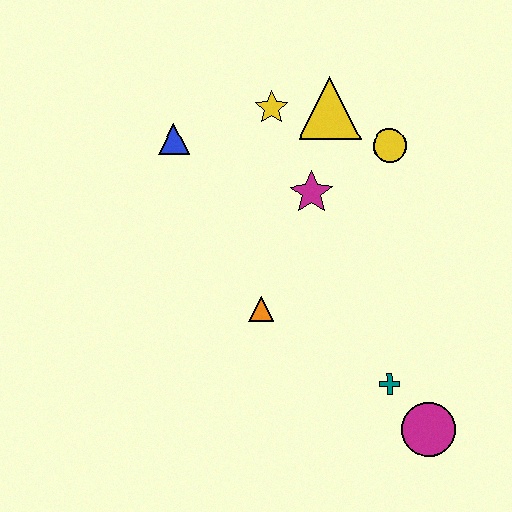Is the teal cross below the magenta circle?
No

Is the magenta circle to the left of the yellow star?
No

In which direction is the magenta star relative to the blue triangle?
The magenta star is to the right of the blue triangle.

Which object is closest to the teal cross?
The magenta circle is closest to the teal cross.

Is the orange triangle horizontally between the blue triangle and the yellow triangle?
Yes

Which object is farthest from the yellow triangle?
The magenta circle is farthest from the yellow triangle.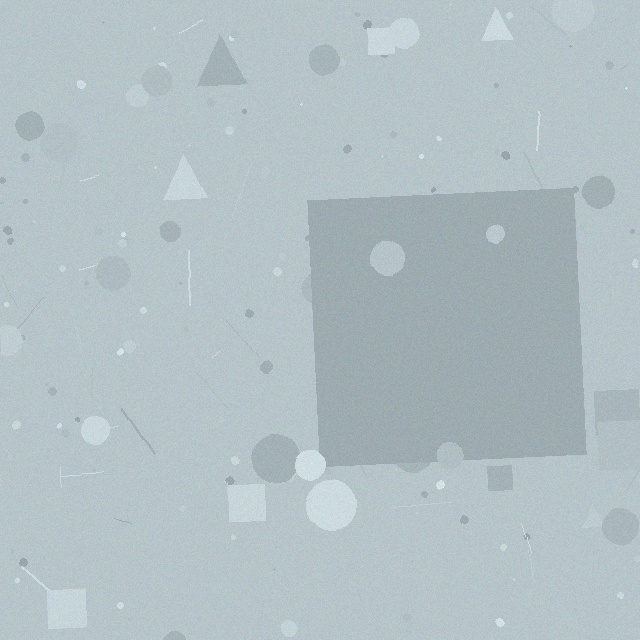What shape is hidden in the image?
A square is hidden in the image.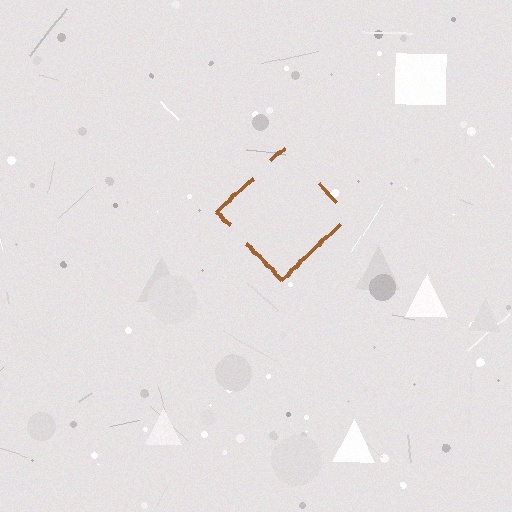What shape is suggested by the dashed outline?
The dashed outline suggests a diamond.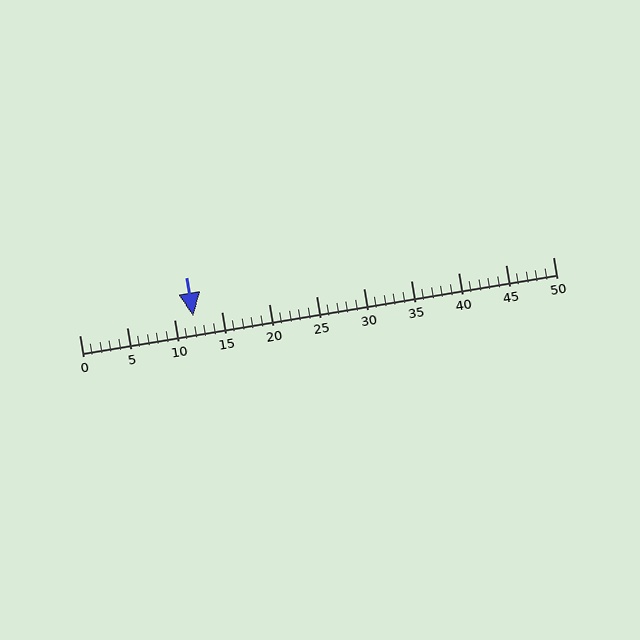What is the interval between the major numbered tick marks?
The major tick marks are spaced 5 units apart.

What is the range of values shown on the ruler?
The ruler shows values from 0 to 50.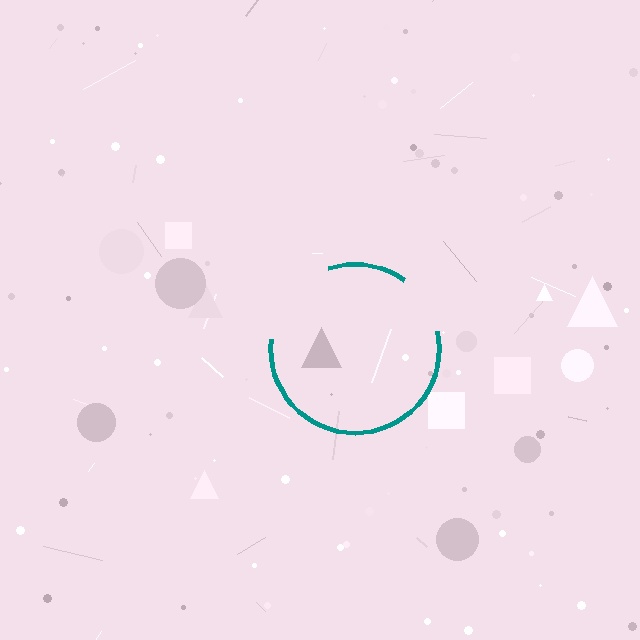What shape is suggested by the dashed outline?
The dashed outline suggests a circle.